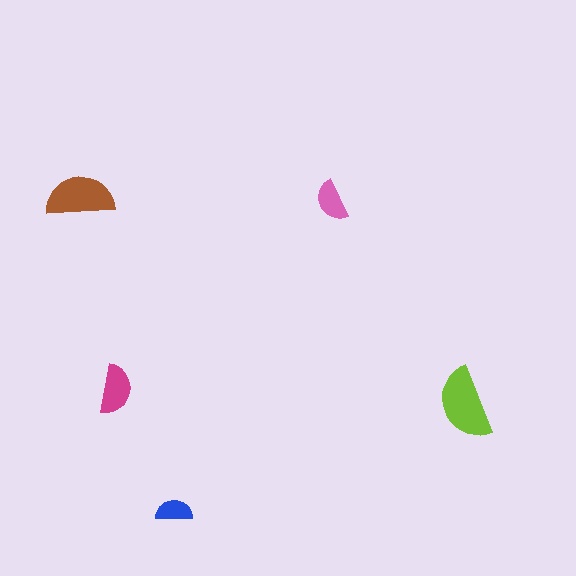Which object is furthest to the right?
The lime semicircle is rightmost.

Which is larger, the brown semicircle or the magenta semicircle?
The brown one.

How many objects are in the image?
There are 5 objects in the image.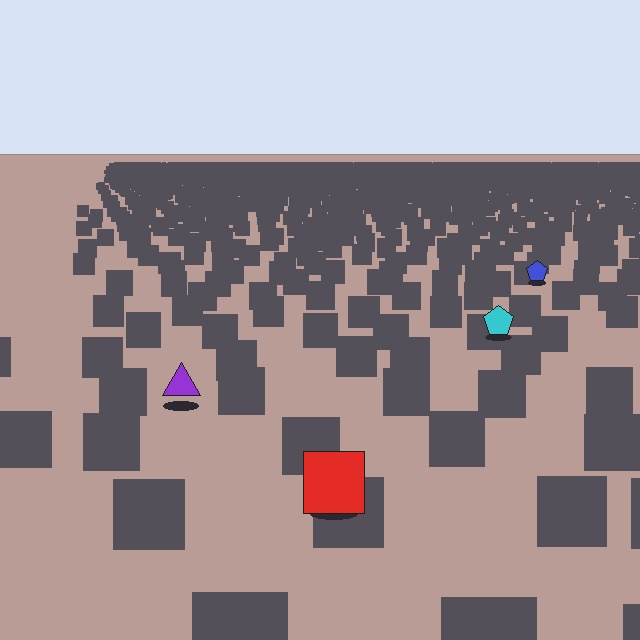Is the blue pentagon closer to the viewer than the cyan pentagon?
No. The cyan pentagon is closer — you can tell from the texture gradient: the ground texture is coarser near it.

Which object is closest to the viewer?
The red square is closest. The texture marks near it are larger and more spread out.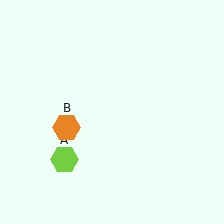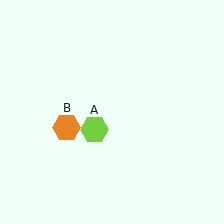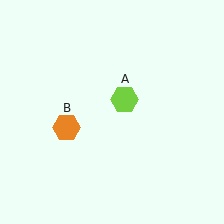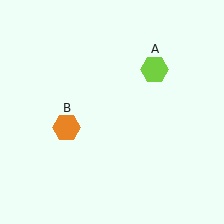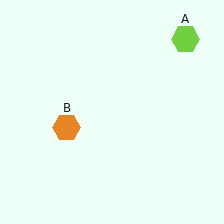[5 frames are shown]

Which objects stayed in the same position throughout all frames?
Orange hexagon (object B) remained stationary.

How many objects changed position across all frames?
1 object changed position: lime hexagon (object A).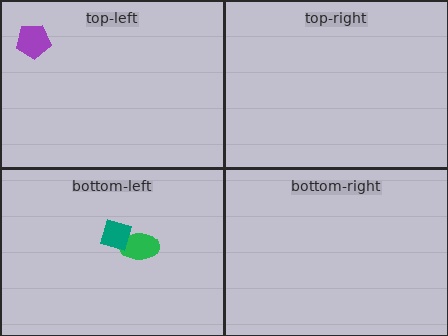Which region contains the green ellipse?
The bottom-left region.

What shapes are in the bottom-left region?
The green ellipse, the teal diamond.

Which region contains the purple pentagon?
The top-left region.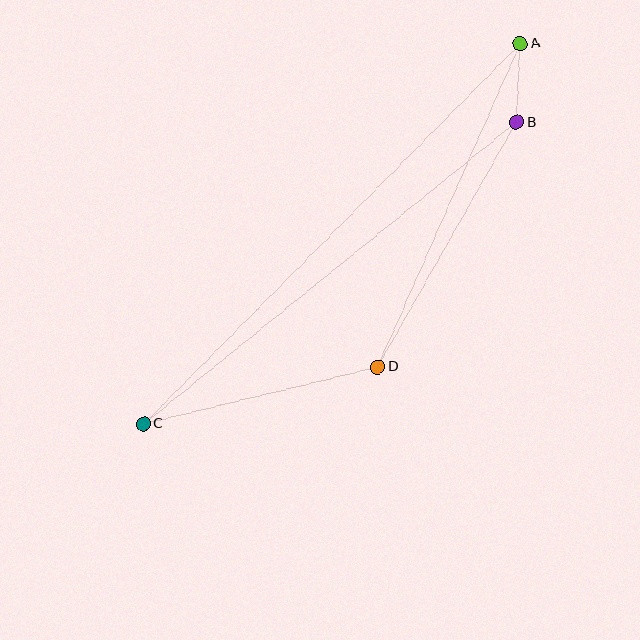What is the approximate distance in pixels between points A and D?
The distance between A and D is approximately 353 pixels.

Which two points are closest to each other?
Points A and B are closest to each other.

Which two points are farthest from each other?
Points A and C are farthest from each other.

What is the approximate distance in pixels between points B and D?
The distance between B and D is approximately 281 pixels.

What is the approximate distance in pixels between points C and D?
The distance between C and D is approximately 241 pixels.